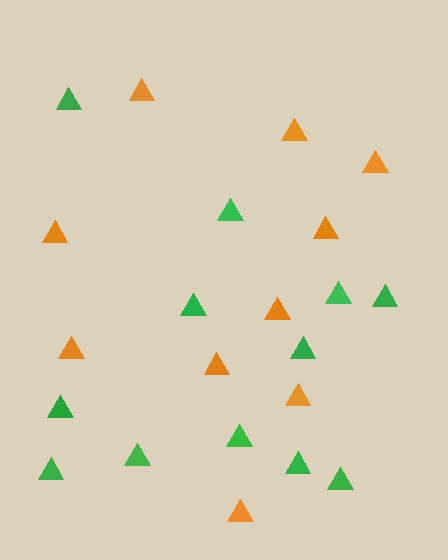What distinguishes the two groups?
There are 2 groups: one group of green triangles (12) and one group of orange triangles (10).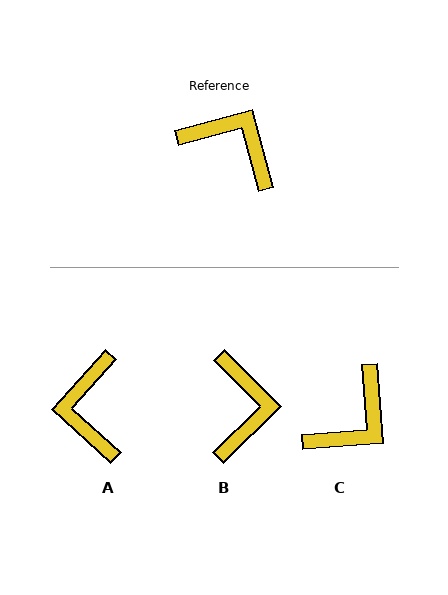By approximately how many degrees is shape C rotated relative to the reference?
Approximately 101 degrees clockwise.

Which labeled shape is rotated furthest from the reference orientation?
A, about 123 degrees away.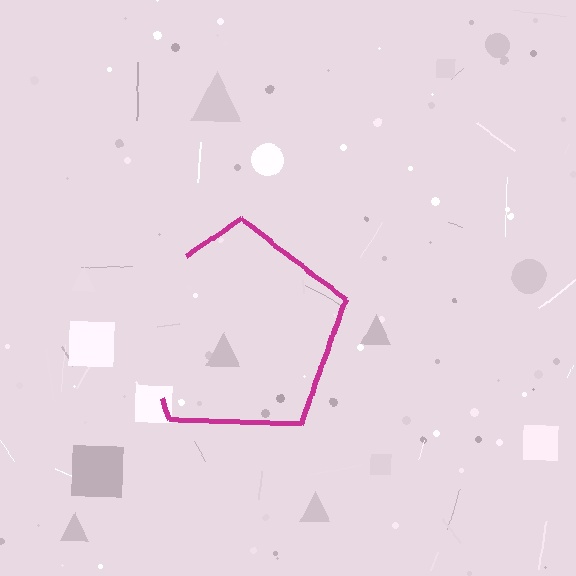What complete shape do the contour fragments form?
The contour fragments form a pentagon.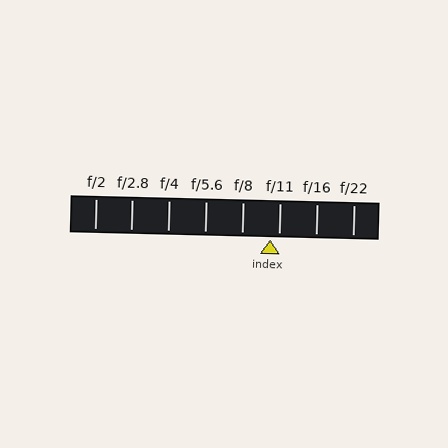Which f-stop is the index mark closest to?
The index mark is closest to f/11.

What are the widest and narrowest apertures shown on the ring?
The widest aperture shown is f/2 and the narrowest is f/22.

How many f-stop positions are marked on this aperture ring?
There are 8 f-stop positions marked.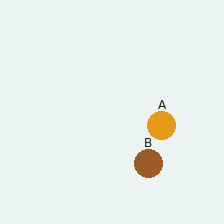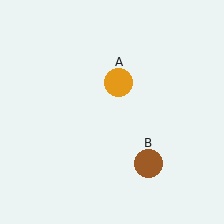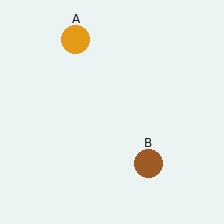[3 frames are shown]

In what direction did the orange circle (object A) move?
The orange circle (object A) moved up and to the left.